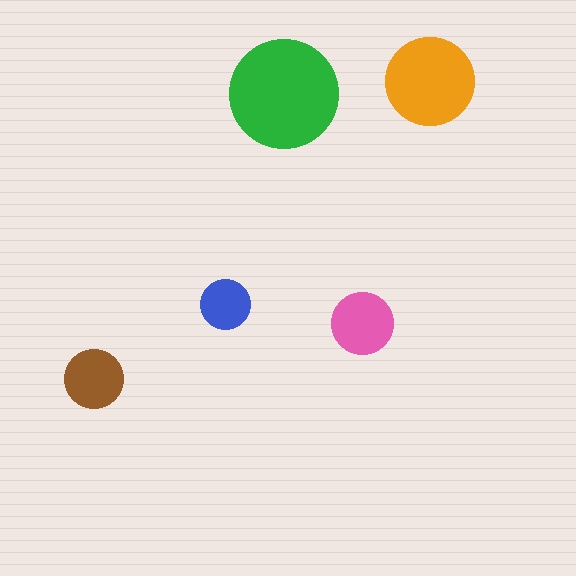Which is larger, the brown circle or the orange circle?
The orange one.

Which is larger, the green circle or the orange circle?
The green one.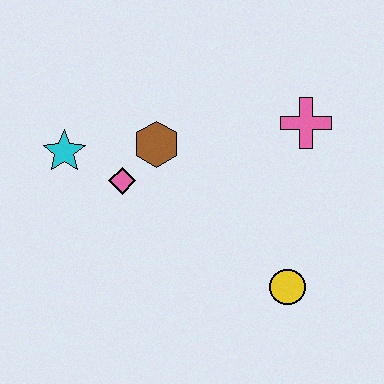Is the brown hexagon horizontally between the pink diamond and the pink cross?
Yes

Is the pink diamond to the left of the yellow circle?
Yes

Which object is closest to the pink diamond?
The brown hexagon is closest to the pink diamond.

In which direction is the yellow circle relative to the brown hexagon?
The yellow circle is below the brown hexagon.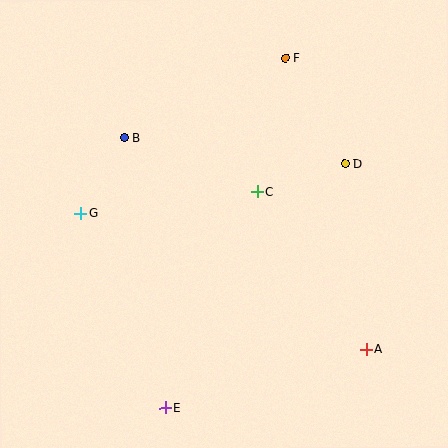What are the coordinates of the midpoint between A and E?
The midpoint between A and E is at (266, 379).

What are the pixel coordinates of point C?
Point C is at (257, 192).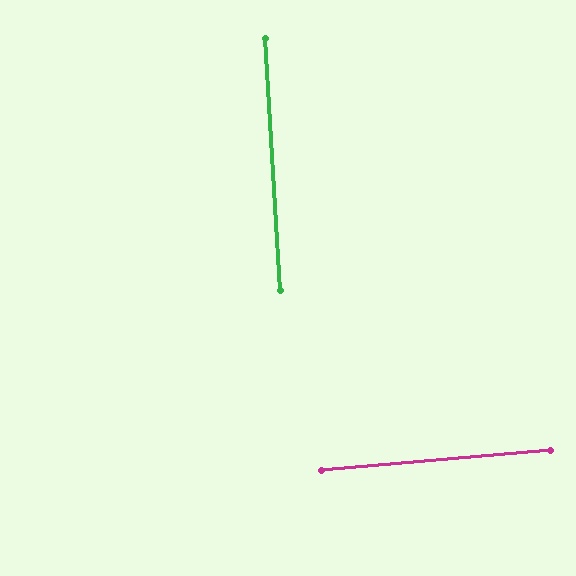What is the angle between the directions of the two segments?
Approximately 89 degrees.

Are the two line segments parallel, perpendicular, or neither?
Perpendicular — they meet at approximately 89°.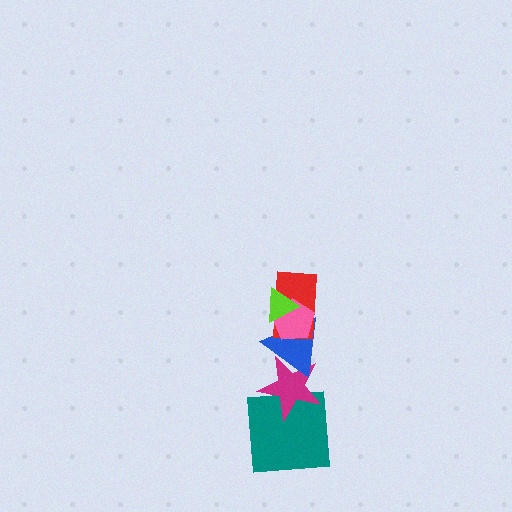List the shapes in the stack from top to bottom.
From top to bottom: the lime triangle, the pink pentagon, the red rectangle, the blue triangle, the magenta star, the teal square.